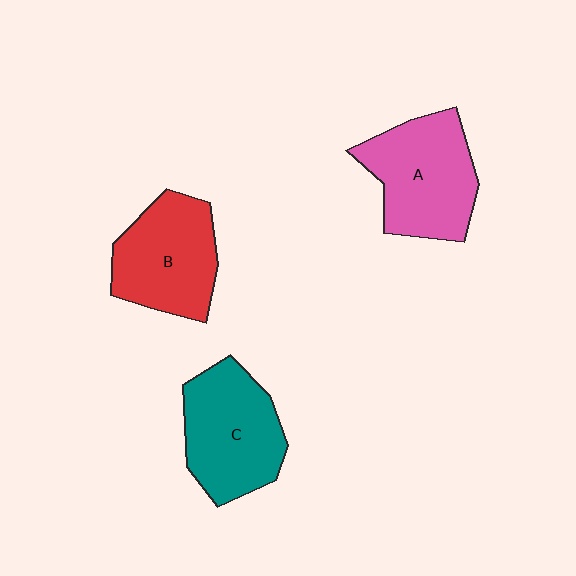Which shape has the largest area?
Shape A (pink).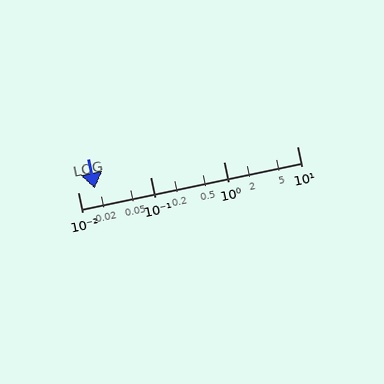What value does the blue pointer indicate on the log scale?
The pointer indicates approximately 0.017.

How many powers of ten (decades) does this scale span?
The scale spans 3 decades, from 0.01 to 10.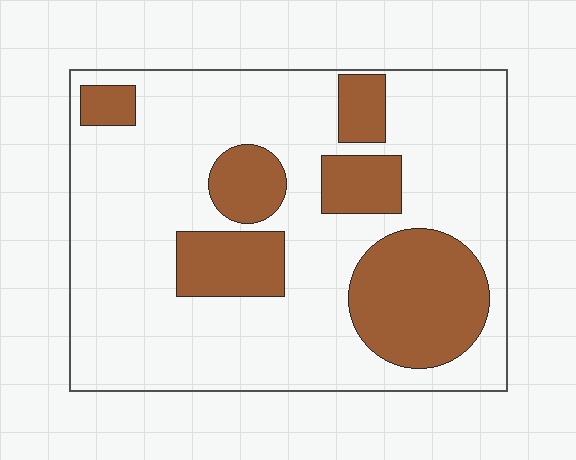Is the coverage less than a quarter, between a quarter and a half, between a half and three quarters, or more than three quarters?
Between a quarter and a half.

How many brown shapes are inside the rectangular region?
6.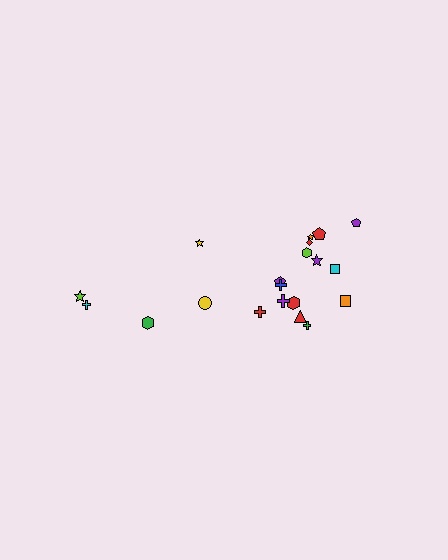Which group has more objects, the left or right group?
The right group.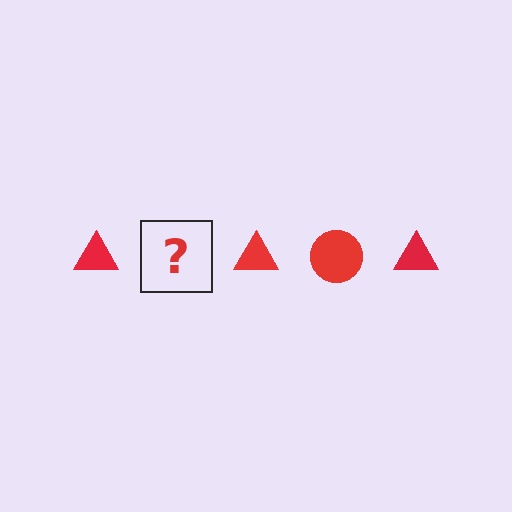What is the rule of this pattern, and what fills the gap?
The rule is that the pattern cycles through triangle, circle shapes in red. The gap should be filled with a red circle.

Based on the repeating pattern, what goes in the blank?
The blank should be a red circle.